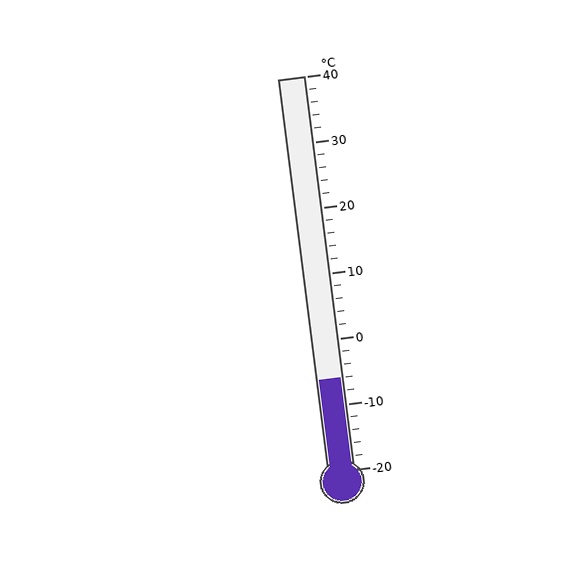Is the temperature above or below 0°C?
The temperature is below 0°C.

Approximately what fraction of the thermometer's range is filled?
The thermometer is filled to approximately 25% of its range.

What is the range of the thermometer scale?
The thermometer scale ranges from -20°C to 40°C.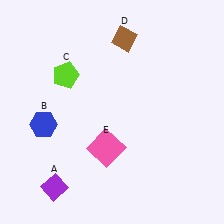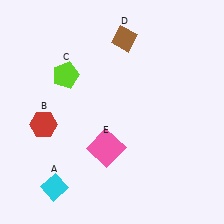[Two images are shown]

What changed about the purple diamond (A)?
In Image 1, A is purple. In Image 2, it changed to cyan.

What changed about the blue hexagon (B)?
In Image 1, B is blue. In Image 2, it changed to red.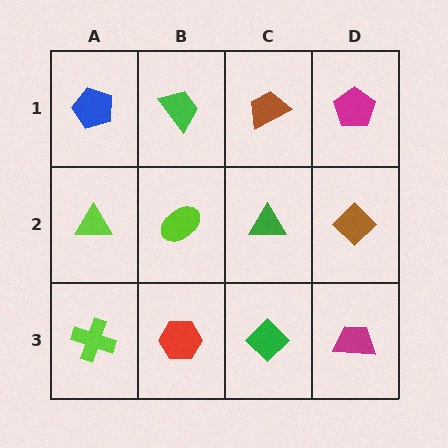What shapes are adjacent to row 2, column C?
A brown trapezoid (row 1, column C), a green diamond (row 3, column C), a lime ellipse (row 2, column B), a brown diamond (row 2, column D).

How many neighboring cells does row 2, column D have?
3.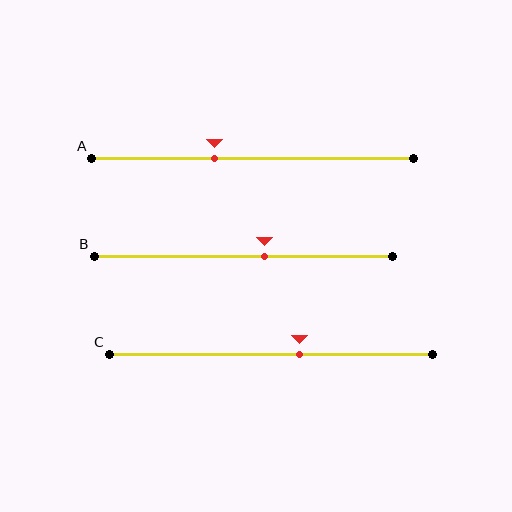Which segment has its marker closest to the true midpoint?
Segment B has its marker closest to the true midpoint.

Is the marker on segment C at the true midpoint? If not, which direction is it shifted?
No, the marker on segment C is shifted to the right by about 9% of the segment length.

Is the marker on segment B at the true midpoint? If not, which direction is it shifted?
No, the marker on segment B is shifted to the right by about 7% of the segment length.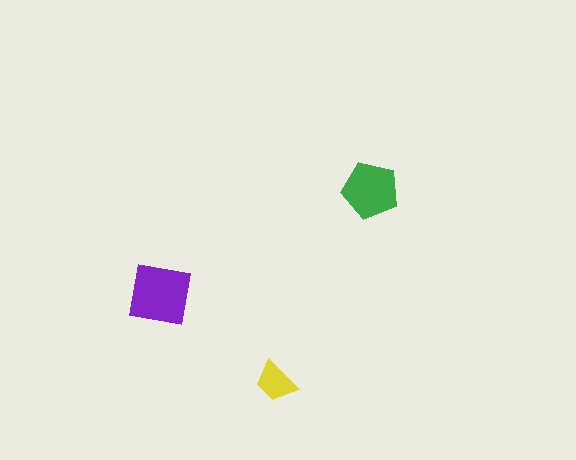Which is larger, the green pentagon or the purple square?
The purple square.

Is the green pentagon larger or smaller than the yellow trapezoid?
Larger.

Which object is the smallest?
The yellow trapezoid.